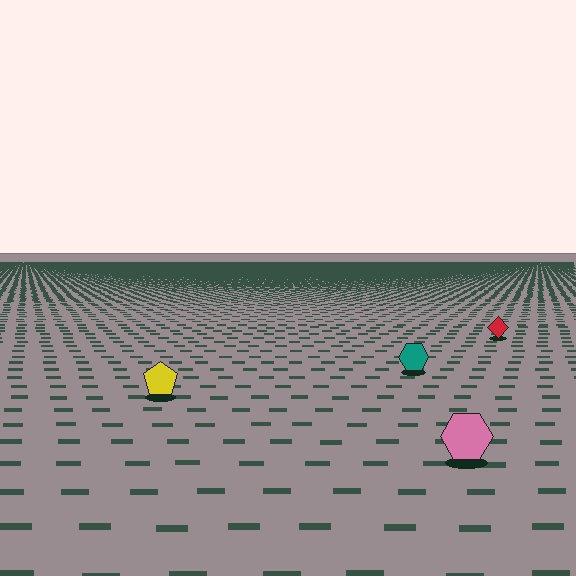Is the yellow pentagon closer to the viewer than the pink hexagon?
No. The pink hexagon is closer — you can tell from the texture gradient: the ground texture is coarser near it.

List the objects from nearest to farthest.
From nearest to farthest: the pink hexagon, the yellow pentagon, the teal hexagon, the red diamond.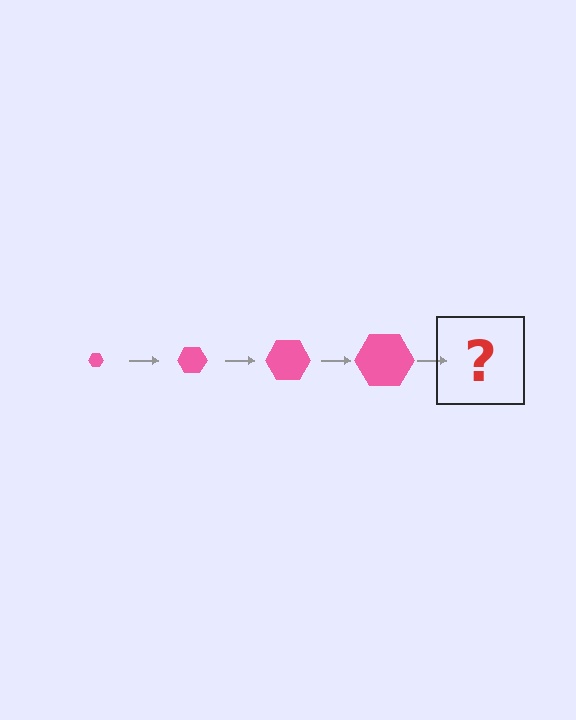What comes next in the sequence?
The next element should be a pink hexagon, larger than the previous one.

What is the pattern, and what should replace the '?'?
The pattern is that the hexagon gets progressively larger each step. The '?' should be a pink hexagon, larger than the previous one.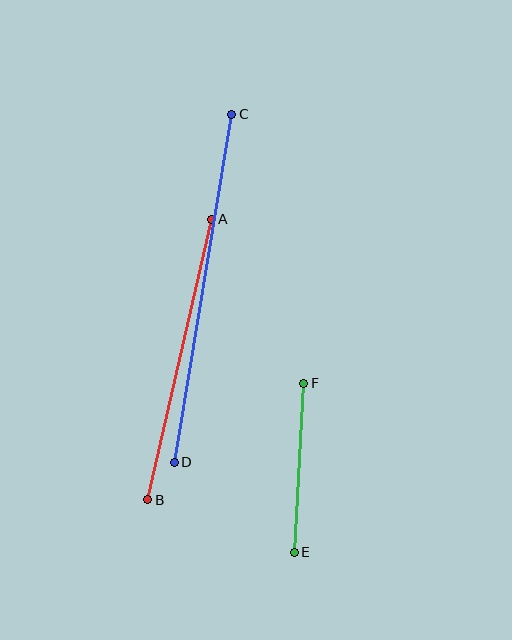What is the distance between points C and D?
The distance is approximately 352 pixels.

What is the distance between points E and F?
The distance is approximately 169 pixels.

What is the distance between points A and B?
The distance is approximately 287 pixels.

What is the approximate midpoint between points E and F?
The midpoint is at approximately (299, 468) pixels.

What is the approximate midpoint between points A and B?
The midpoint is at approximately (180, 360) pixels.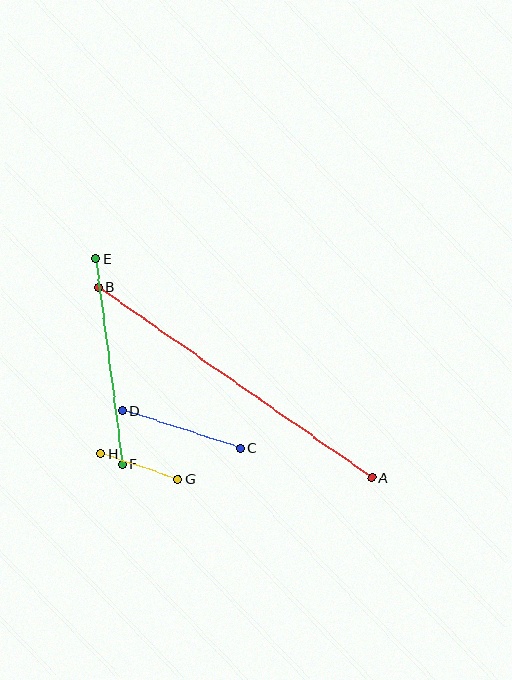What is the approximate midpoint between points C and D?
The midpoint is at approximately (181, 429) pixels.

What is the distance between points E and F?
The distance is approximately 207 pixels.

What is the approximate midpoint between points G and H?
The midpoint is at approximately (140, 466) pixels.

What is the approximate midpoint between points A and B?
The midpoint is at approximately (235, 383) pixels.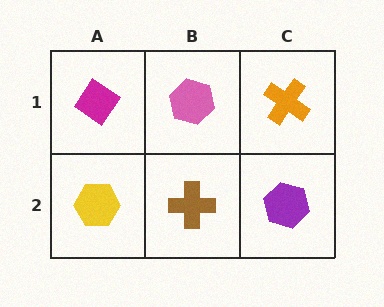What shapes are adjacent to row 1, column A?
A yellow hexagon (row 2, column A), a pink hexagon (row 1, column B).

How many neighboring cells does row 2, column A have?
2.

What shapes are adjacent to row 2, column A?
A magenta diamond (row 1, column A), a brown cross (row 2, column B).